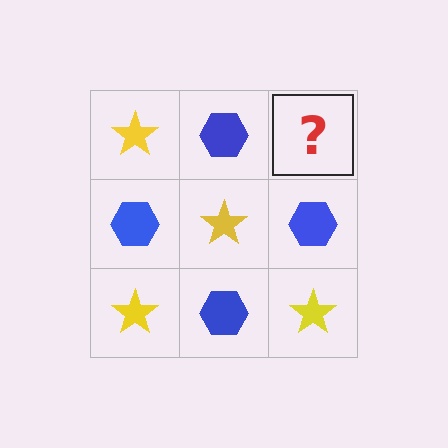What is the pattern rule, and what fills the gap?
The rule is that it alternates yellow star and blue hexagon in a checkerboard pattern. The gap should be filled with a yellow star.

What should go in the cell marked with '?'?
The missing cell should contain a yellow star.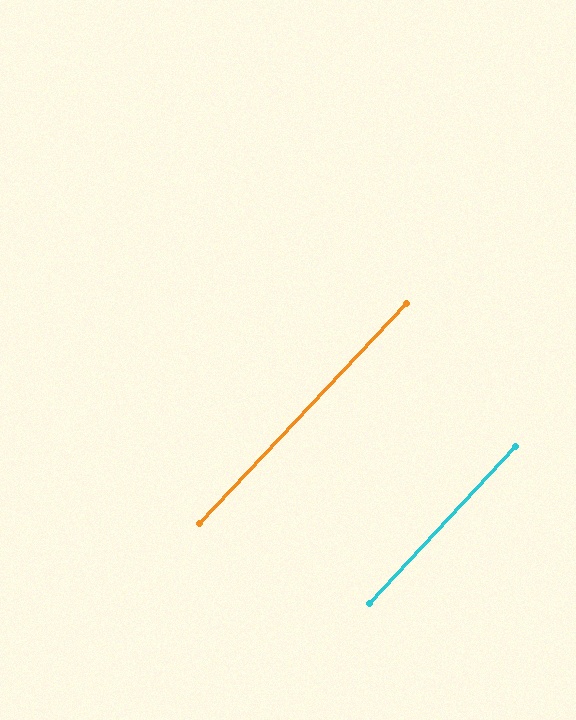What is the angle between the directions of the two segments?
Approximately 0 degrees.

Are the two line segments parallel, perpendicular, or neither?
Parallel — their directions differ by only 0.3°.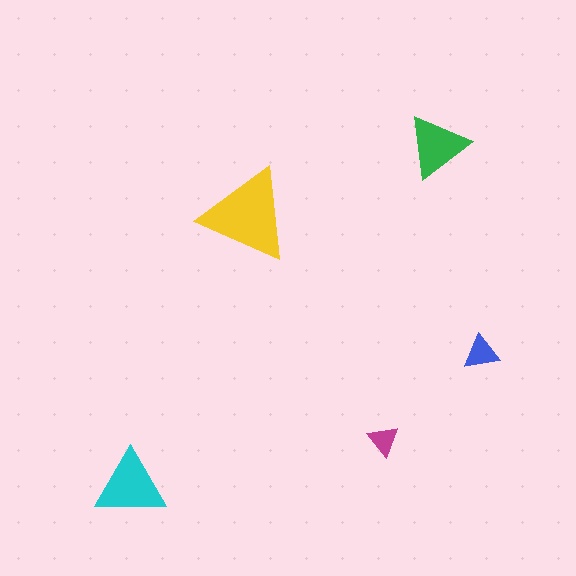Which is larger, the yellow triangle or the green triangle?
The yellow one.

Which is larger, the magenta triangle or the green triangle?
The green one.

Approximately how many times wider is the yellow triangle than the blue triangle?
About 2.5 times wider.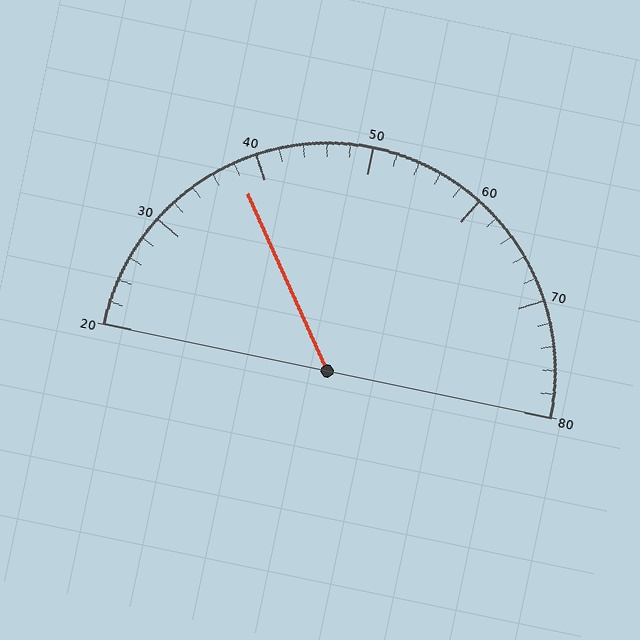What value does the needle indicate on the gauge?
The needle indicates approximately 38.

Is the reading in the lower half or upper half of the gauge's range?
The reading is in the lower half of the range (20 to 80).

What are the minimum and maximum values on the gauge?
The gauge ranges from 20 to 80.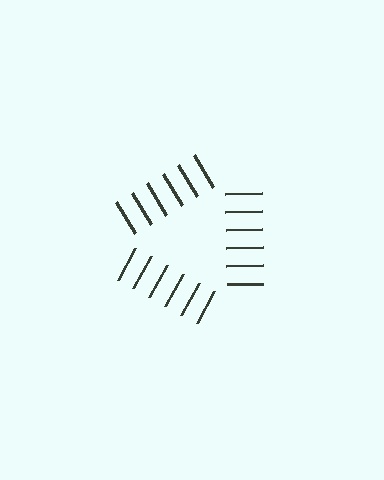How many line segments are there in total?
18 — 6 along each of the 3 edges.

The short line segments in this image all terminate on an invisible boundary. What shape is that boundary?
An illusory triangle — the line segments terminate on its edges but no continuous stroke is drawn.